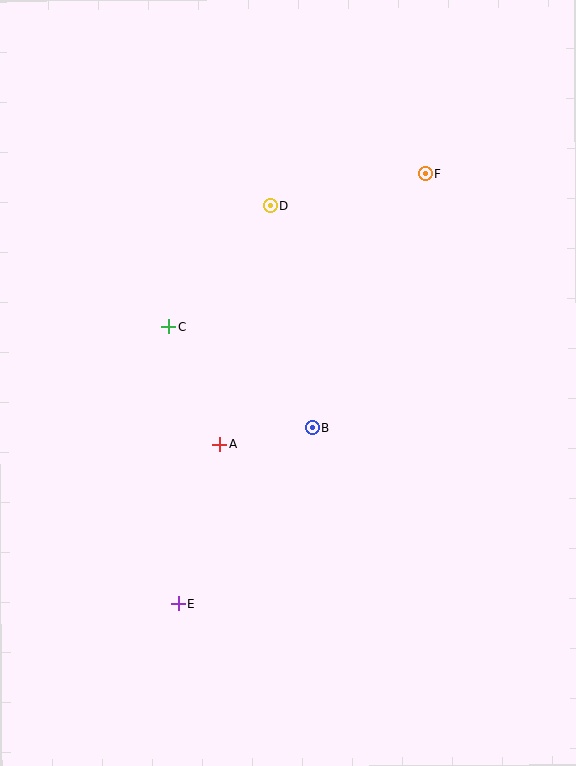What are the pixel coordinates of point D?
Point D is at (270, 206).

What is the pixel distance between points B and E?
The distance between B and E is 221 pixels.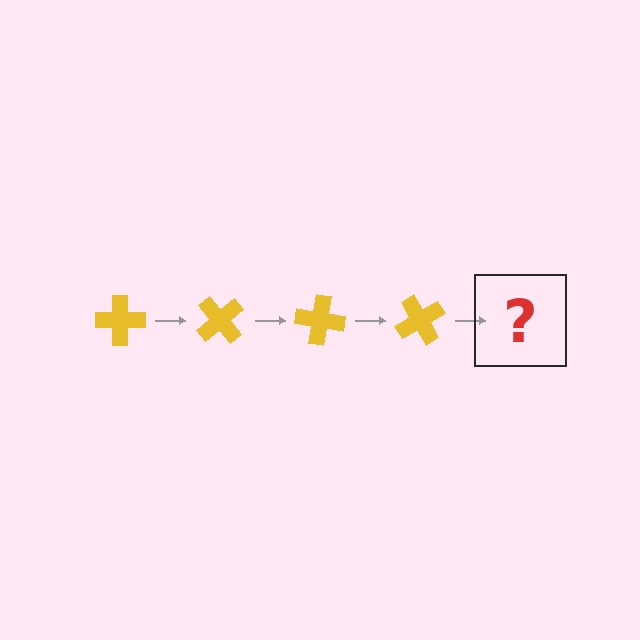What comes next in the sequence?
The next element should be a yellow cross rotated 200 degrees.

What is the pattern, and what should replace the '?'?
The pattern is that the cross rotates 50 degrees each step. The '?' should be a yellow cross rotated 200 degrees.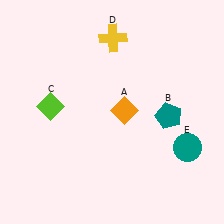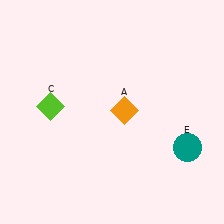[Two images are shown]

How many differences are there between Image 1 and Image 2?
There are 2 differences between the two images.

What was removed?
The yellow cross (D), the teal pentagon (B) were removed in Image 2.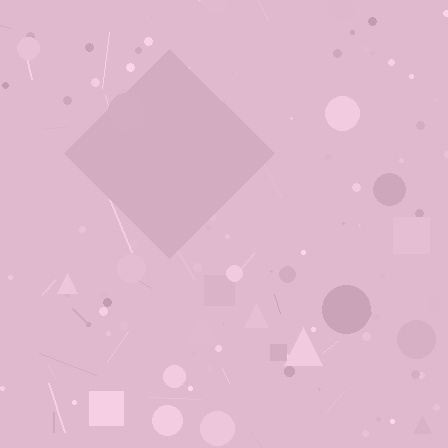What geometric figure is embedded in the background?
A diamond is embedded in the background.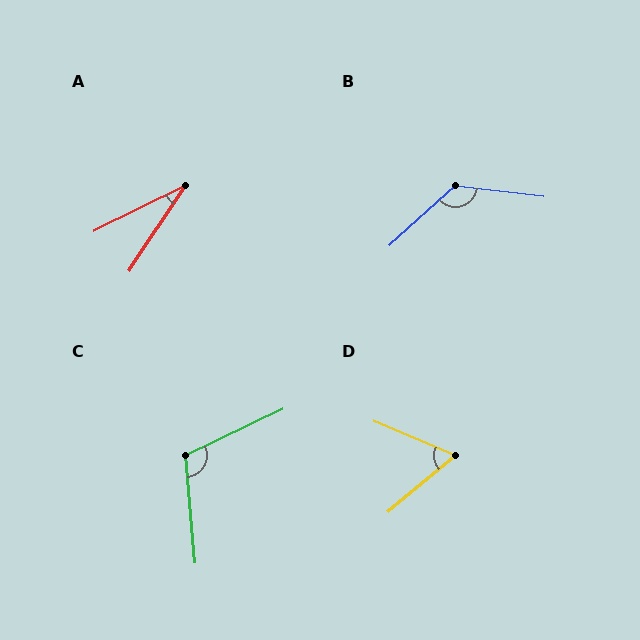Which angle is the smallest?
A, at approximately 30 degrees.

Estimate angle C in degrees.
Approximately 111 degrees.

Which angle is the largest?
B, at approximately 131 degrees.